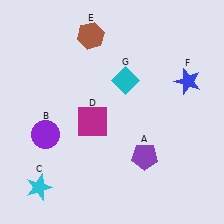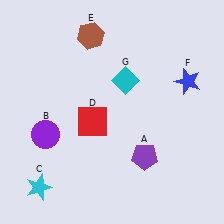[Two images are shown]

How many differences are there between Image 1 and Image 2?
There is 1 difference between the two images.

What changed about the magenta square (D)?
In Image 1, D is magenta. In Image 2, it changed to red.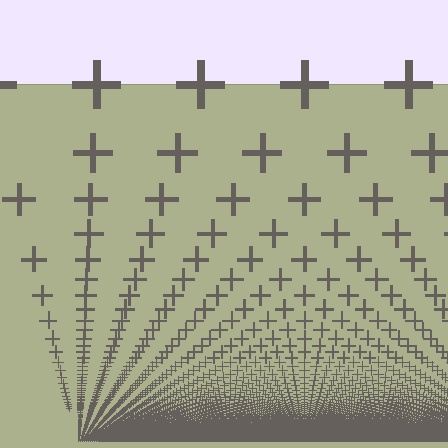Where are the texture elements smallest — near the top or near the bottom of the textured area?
Near the bottom.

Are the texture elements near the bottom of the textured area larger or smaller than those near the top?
Smaller. The gradient is inverted — elements near the bottom are smaller and denser.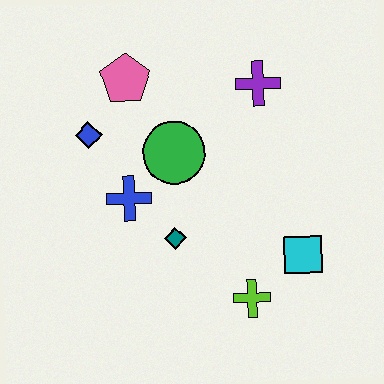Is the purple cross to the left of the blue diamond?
No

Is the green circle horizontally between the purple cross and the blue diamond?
Yes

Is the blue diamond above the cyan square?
Yes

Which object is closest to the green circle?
The blue cross is closest to the green circle.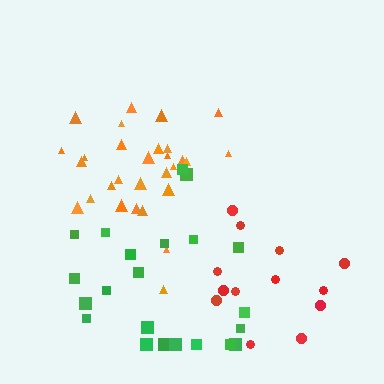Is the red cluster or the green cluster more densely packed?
Green.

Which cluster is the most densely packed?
Orange.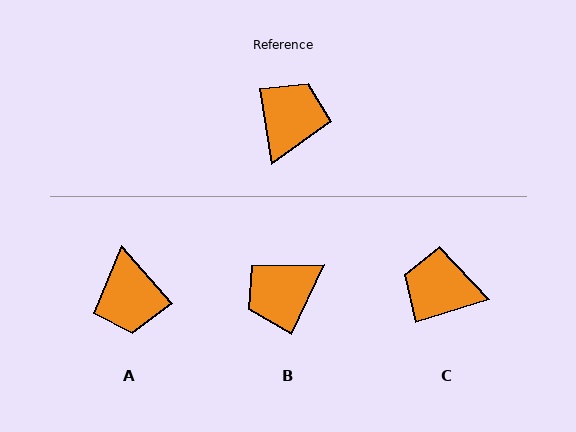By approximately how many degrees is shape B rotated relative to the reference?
Approximately 145 degrees counter-clockwise.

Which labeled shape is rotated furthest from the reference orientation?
A, about 148 degrees away.